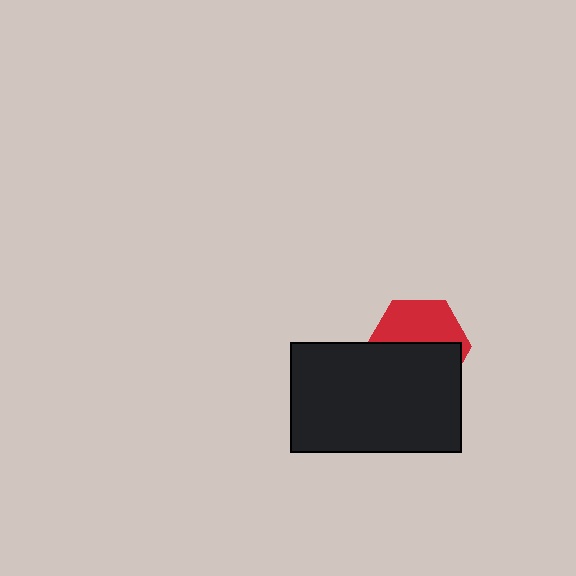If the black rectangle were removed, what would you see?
You would see the complete red hexagon.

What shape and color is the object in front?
The object in front is a black rectangle.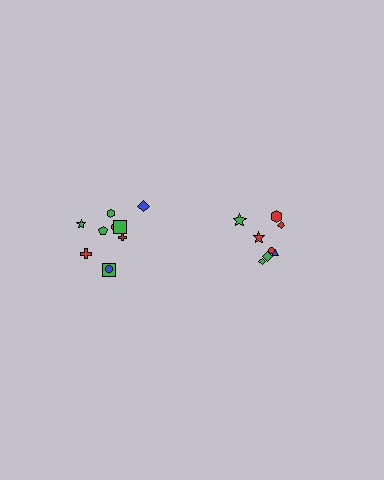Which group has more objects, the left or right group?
The left group.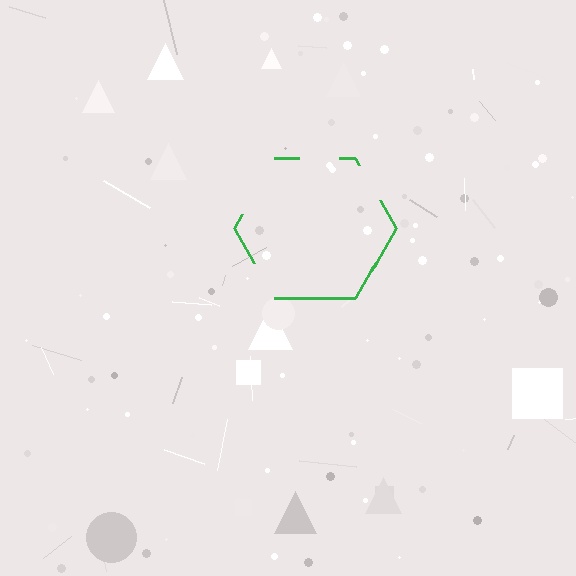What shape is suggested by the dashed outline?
The dashed outline suggests a hexagon.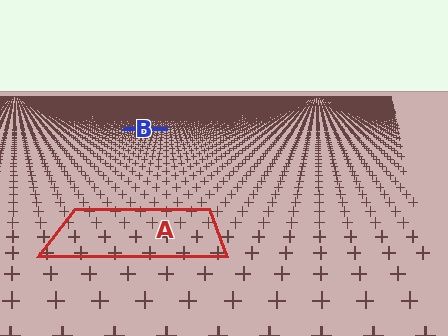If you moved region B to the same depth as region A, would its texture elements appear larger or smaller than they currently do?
They would appear larger. At a closer depth, the same texture elements are projected at a bigger on-screen size.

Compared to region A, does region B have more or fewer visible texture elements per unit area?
Region B has more texture elements per unit area — they are packed more densely because it is farther away.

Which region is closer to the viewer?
Region A is closer. The texture elements there are larger and more spread out.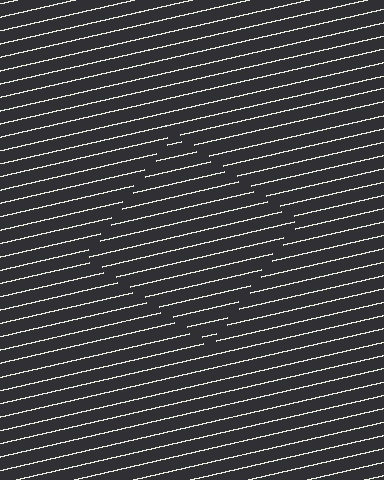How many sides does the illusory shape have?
4 sides — the line-ends trace a square.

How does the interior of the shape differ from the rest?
The interior of the shape contains the same grating, shifted by half a period — the contour is defined by the phase discontinuity where line-ends from the inner and outer gratings abut.